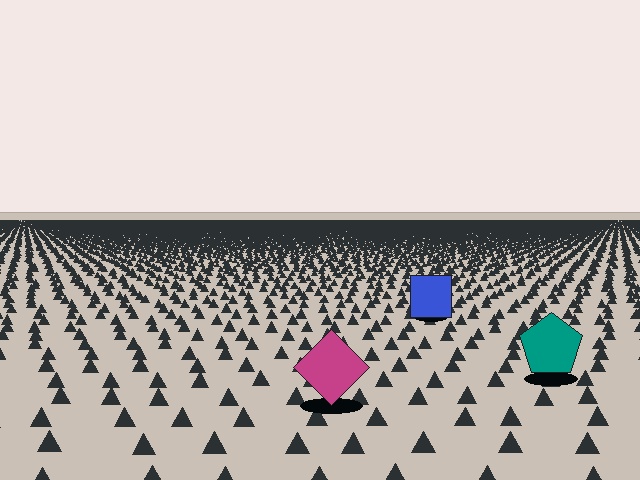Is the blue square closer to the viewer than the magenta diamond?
No. The magenta diamond is closer — you can tell from the texture gradient: the ground texture is coarser near it.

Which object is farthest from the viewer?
The blue square is farthest from the viewer. It appears smaller and the ground texture around it is denser.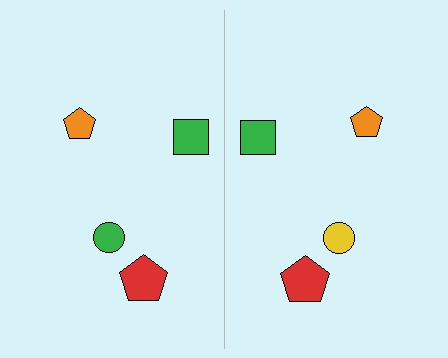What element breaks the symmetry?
The yellow circle on the right side breaks the symmetry — its mirror counterpart is green.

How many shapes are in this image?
There are 8 shapes in this image.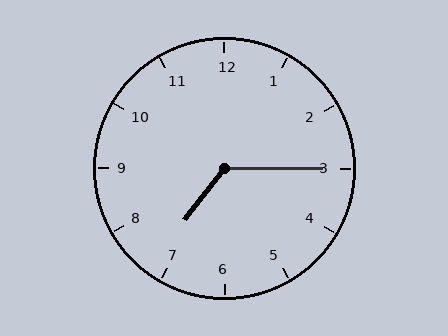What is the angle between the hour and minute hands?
Approximately 128 degrees.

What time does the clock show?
7:15.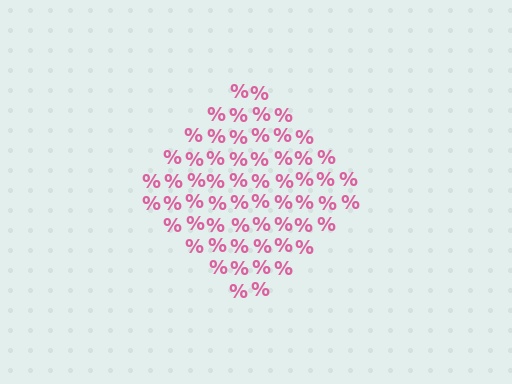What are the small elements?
The small elements are percent signs.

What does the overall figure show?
The overall figure shows a diamond.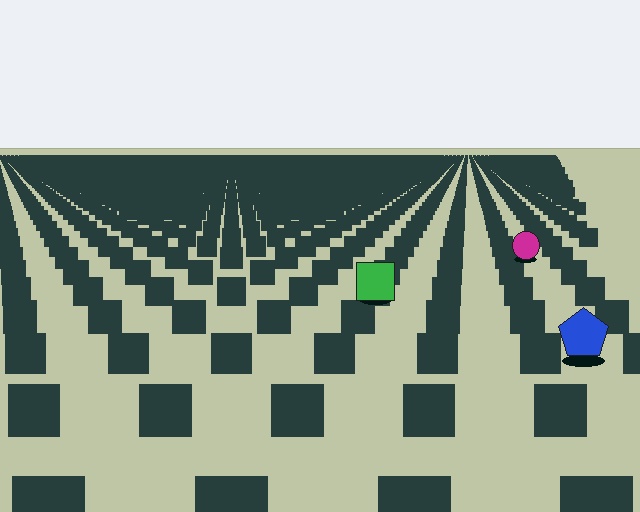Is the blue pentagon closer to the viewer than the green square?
Yes. The blue pentagon is closer — you can tell from the texture gradient: the ground texture is coarser near it.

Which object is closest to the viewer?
The blue pentagon is closest. The texture marks near it are larger and more spread out.